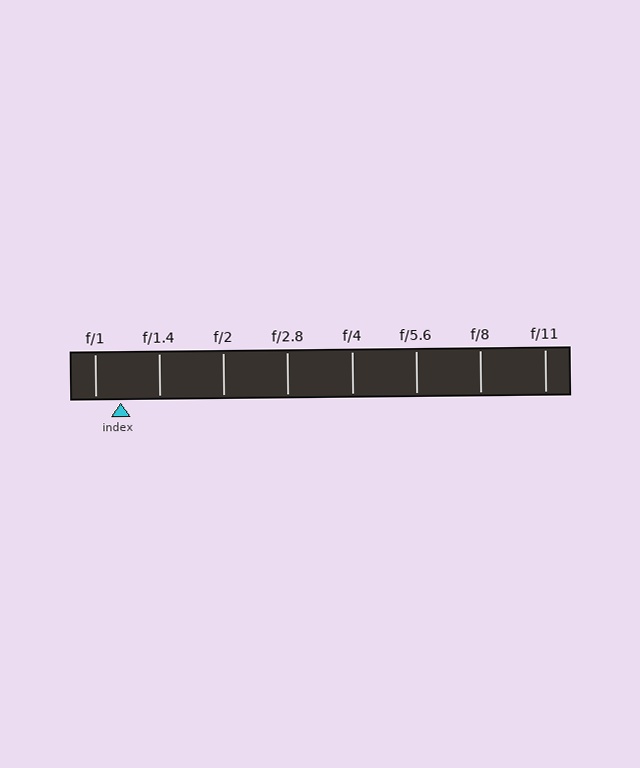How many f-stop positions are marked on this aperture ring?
There are 8 f-stop positions marked.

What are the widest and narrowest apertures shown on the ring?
The widest aperture shown is f/1 and the narrowest is f/11.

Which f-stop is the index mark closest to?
The index mark is closest to f/1.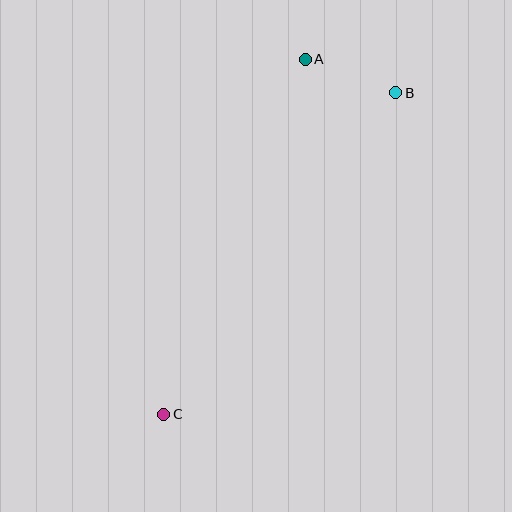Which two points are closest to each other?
Points A and B are closest to each other.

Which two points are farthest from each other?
Points B and C are farthest from each other.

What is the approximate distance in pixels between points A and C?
The distance between A and C is approximately 382 pixels.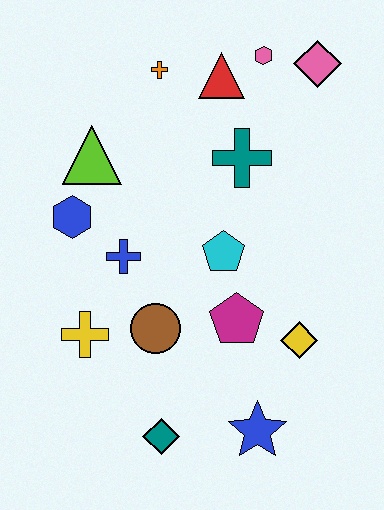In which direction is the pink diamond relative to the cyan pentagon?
The pink diamond is above the cyan pentagon.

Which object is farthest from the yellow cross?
The pink diamond is farthest from the yellow cross.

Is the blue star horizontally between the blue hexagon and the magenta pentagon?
No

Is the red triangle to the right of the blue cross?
Yes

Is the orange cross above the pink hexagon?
No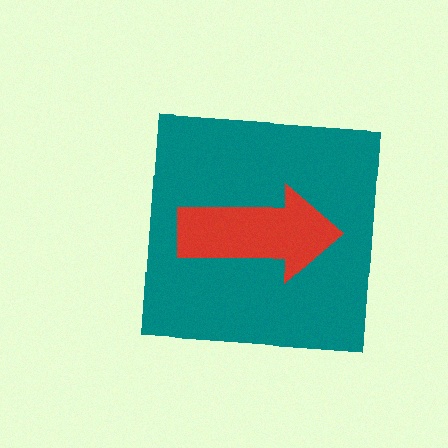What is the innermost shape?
The red arrow.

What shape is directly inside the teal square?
The red arrow.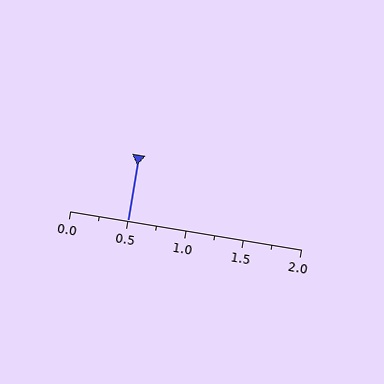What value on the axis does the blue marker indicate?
The marker indicates approximately 0.5.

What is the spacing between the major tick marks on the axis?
The major ticks are spaced 0.5 apart.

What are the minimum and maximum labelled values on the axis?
The axis runs from 0.0 to 2.0.